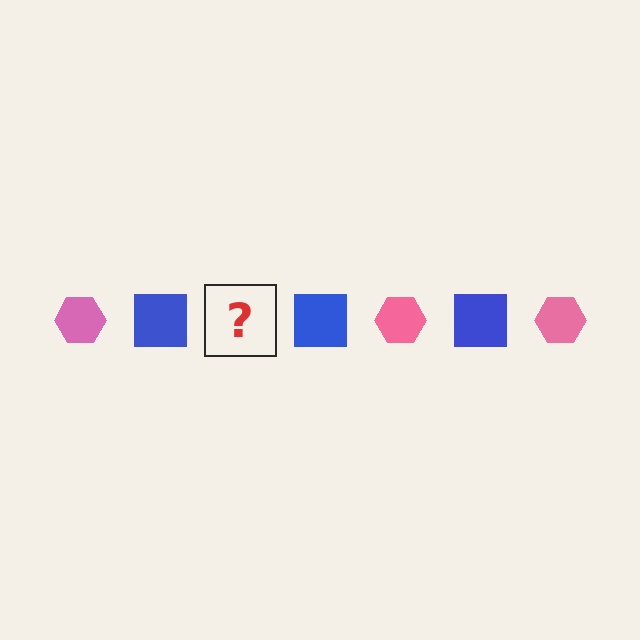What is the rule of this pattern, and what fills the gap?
The rule is that the pattern alternates between pink hexagon and blue square. The gap should be filled with a pink hexagon.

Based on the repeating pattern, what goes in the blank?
The blank should be a pink hexagon.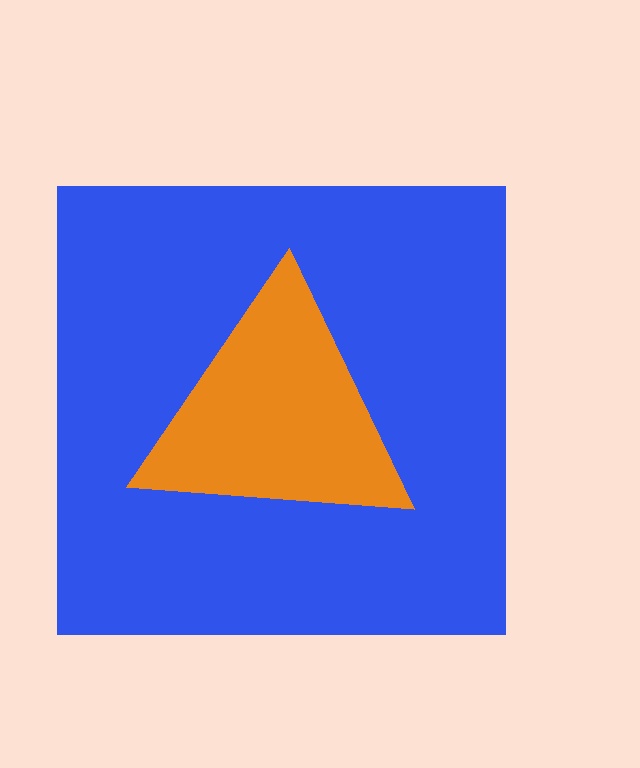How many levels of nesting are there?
2.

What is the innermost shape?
The orange triangle.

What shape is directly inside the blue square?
The orange triangle.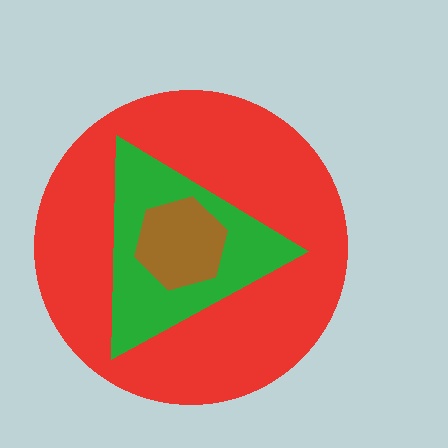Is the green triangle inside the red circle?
Yes.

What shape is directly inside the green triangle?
The brown hexagon.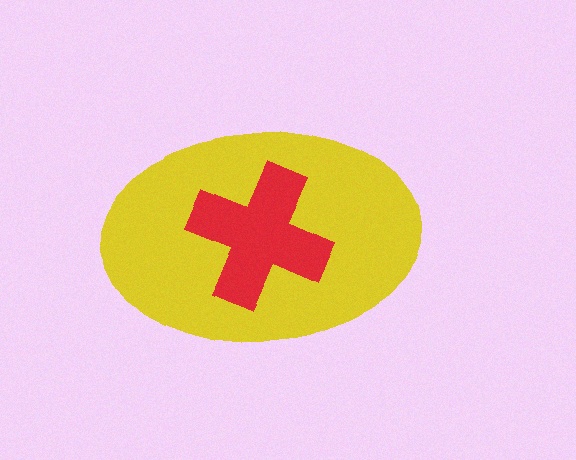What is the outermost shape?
The yellow ellipse.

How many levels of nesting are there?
2.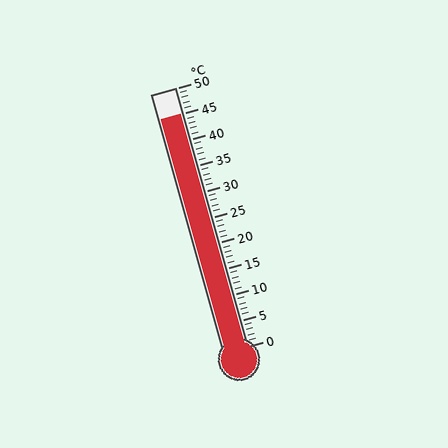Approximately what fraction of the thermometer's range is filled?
The thermometer is filled to approximately 90% of its range.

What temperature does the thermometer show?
The thermometer shows approximately 45°C.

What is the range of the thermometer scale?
The thermometer scale ranges from 0°C to 50°C.